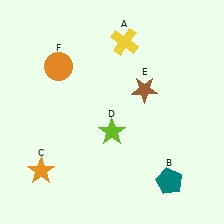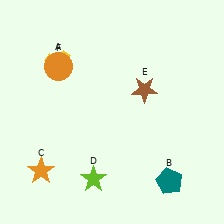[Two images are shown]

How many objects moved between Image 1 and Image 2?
2 objects moved between the two images.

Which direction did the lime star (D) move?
The lime star (D) moved down.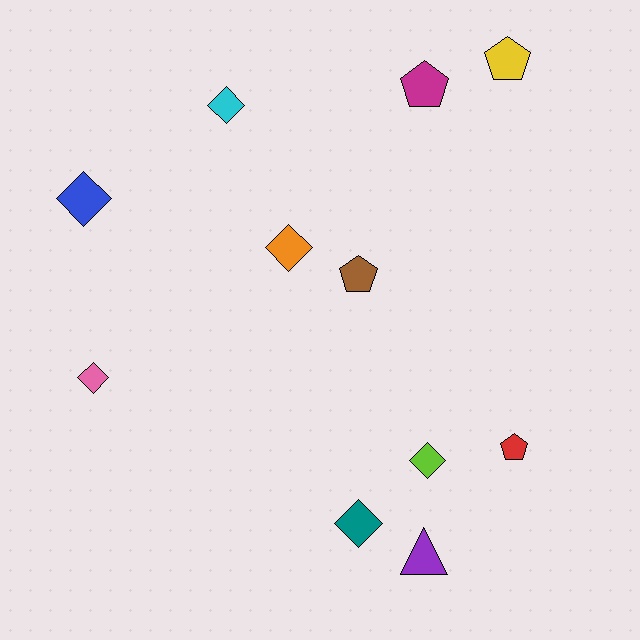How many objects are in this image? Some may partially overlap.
There are 11 objects.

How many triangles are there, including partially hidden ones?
There is 1 triangle.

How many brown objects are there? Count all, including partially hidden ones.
There is 1 brown object.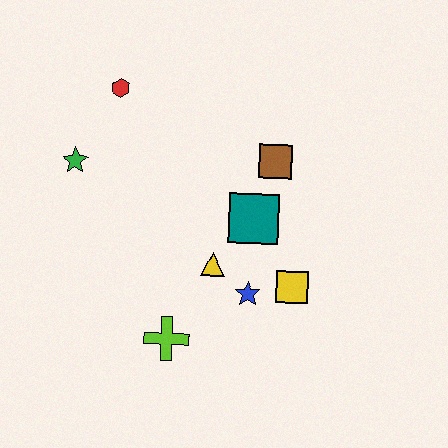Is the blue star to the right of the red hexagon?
Yes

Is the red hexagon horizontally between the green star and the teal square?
Yes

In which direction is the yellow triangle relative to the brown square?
The yellow triangle is below the brown square.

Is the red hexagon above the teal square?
Yes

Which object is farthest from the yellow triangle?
The red hexagon is farthest from the yellow triangle.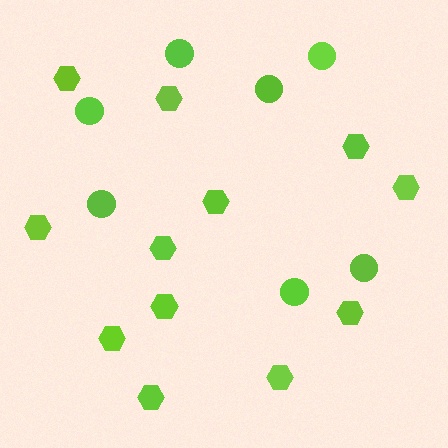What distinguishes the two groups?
There are 2 groups: one group of circles (7) and one group of hexagons (12).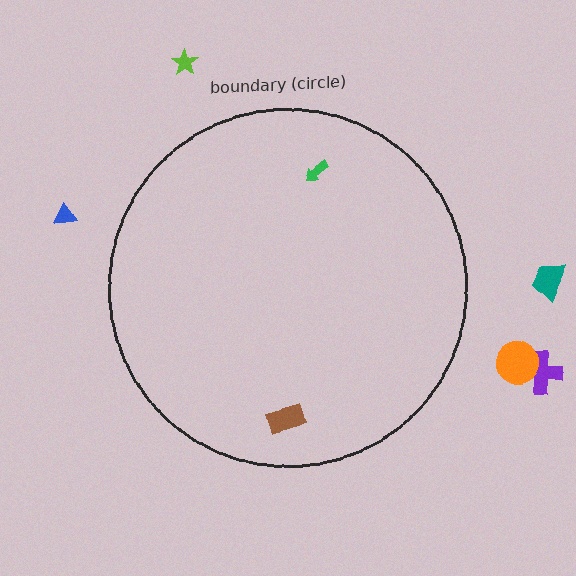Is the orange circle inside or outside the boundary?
Outside.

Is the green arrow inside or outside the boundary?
Inside.